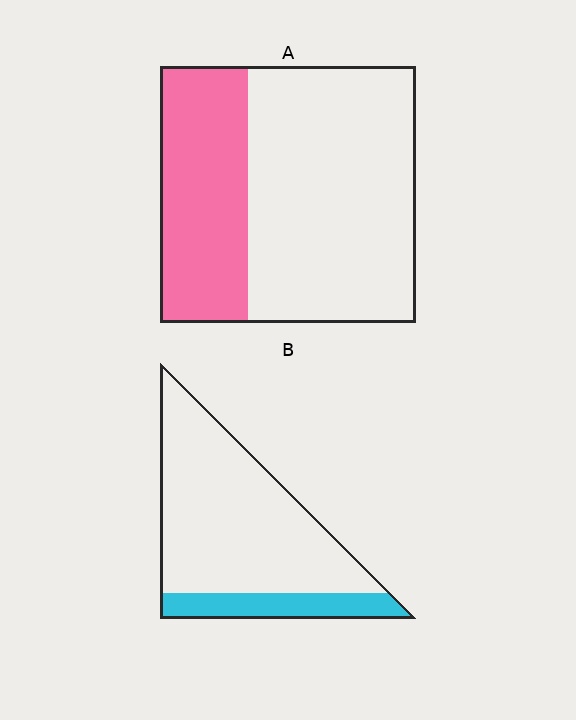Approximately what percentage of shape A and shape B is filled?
A is approximately 35% and B is approximately 20%.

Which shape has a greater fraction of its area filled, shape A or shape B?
Shape A.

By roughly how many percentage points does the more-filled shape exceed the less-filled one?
By roughly 15 percentage points (A over B).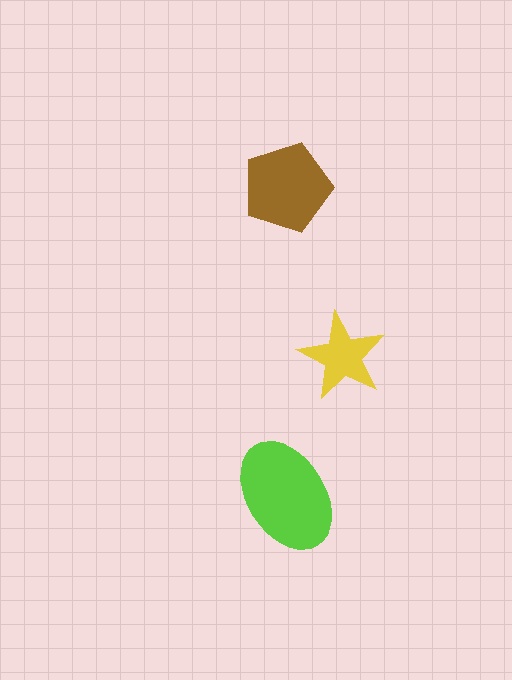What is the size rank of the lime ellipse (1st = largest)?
1st.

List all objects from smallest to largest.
The yellow star, the brown pentagon, the lime ellipse.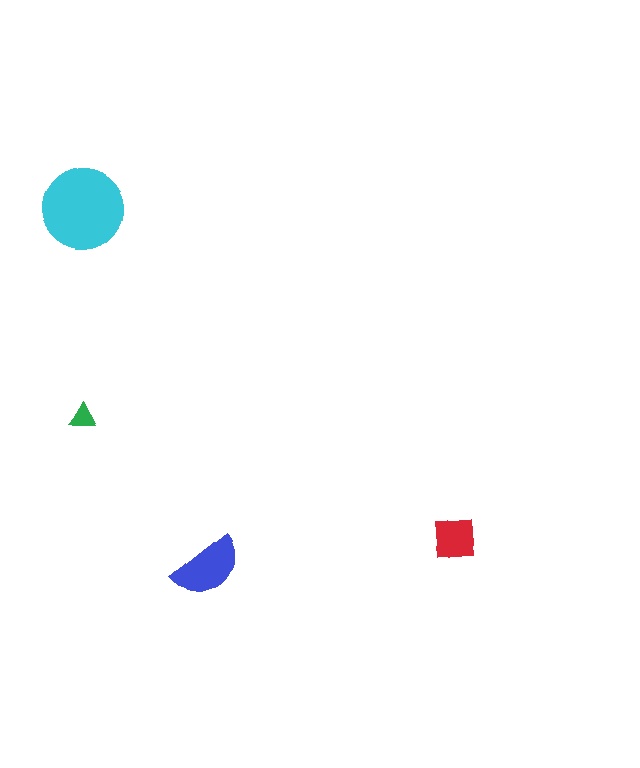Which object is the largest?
The cyan circle.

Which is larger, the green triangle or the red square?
The red square.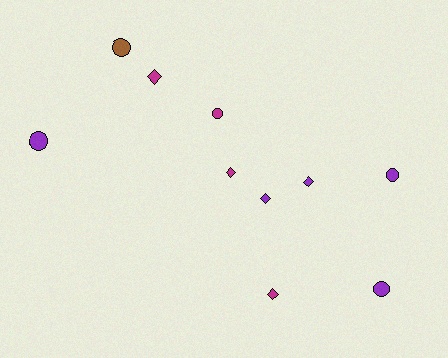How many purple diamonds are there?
There are 2 purple diamonds.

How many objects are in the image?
There are 10 objects.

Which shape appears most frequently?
Diamond, with 5 objects.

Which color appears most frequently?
Purple, with 5 objects.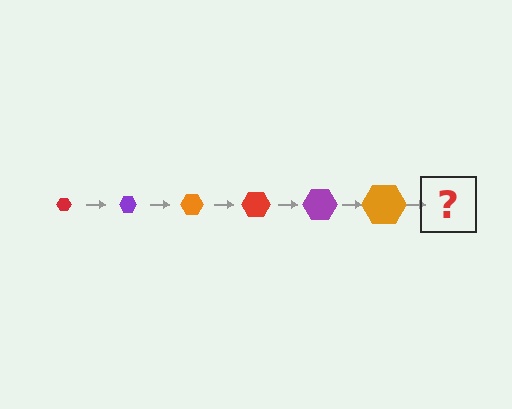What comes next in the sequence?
The next element should be a red hexagon, larger than the previous one.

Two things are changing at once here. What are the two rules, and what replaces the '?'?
The two rules are that the hexagon grows larger each step and the color cycles through red, purple, and orange. The '?' should be a red hexagon, larger than the previous one.